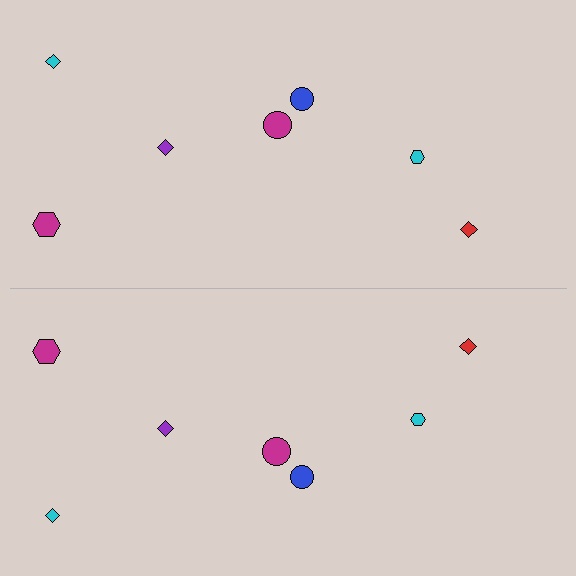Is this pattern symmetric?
Yes, this pattern has bilateral (reflection) symmetry.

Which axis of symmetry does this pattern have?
The pattern has a horizontal axis of symmetry running through the center of the image.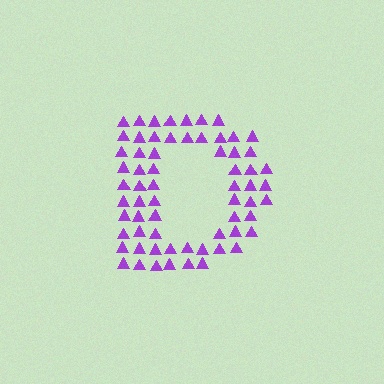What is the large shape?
The large shape is the letter D.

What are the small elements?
The small elements are triangles.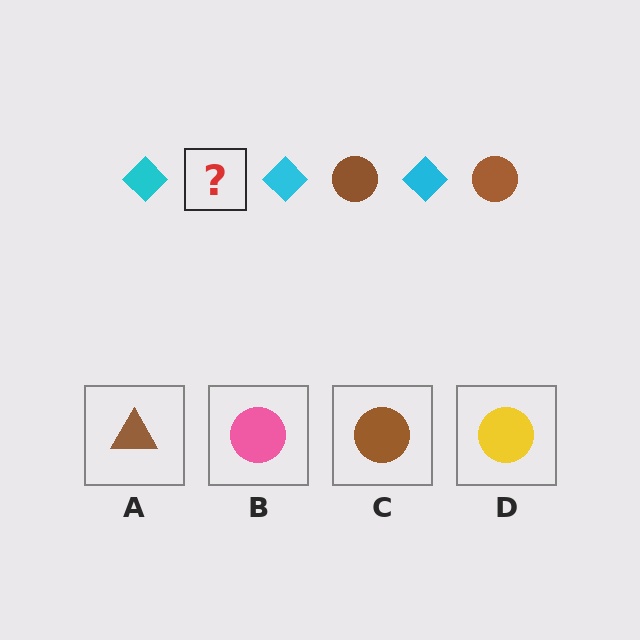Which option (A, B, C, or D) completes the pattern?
C.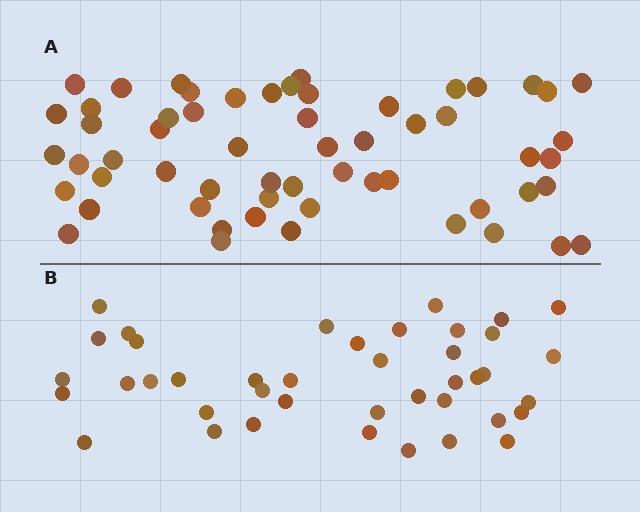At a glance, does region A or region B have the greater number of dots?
Region A (the top region) has more dots.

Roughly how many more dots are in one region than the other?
Region A has approximately 15 more dots than region B.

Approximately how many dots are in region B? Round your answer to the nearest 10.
About 40 dots. (The exact count is 41, which rounds to 40.)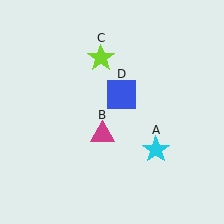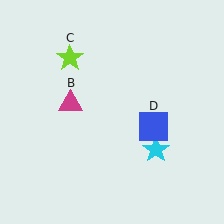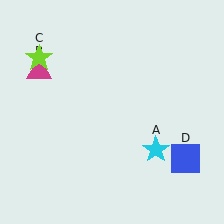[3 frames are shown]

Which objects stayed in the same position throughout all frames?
Cyan star (object A) remained stationary.